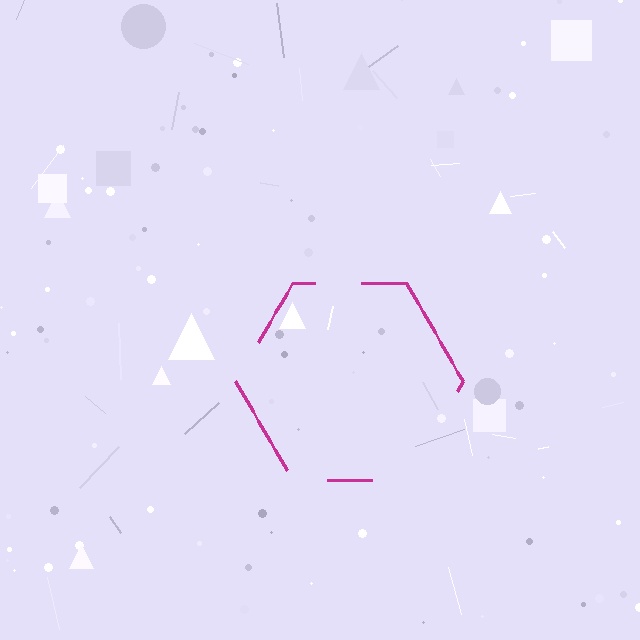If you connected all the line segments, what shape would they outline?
They would outline a hexagon.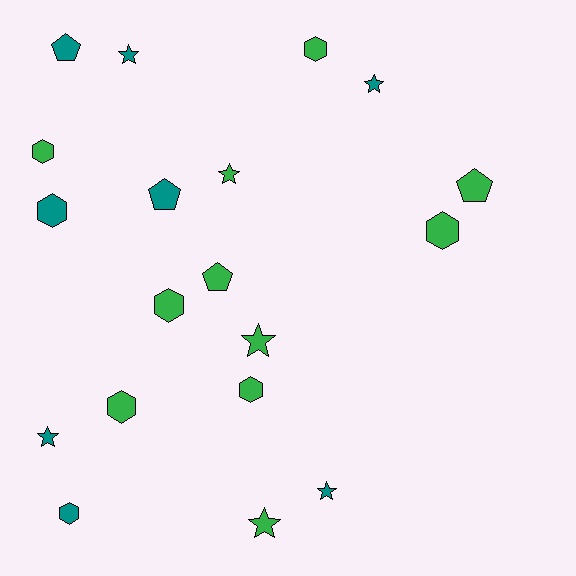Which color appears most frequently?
Green, with 11 objects.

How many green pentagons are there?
There are 2 green pentagons.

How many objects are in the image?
There are 19 objects.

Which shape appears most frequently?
Hexagon, with 8 objects.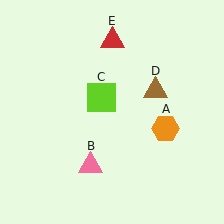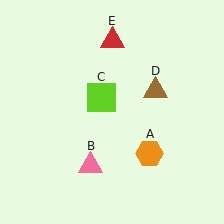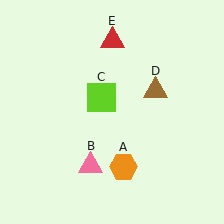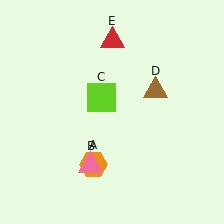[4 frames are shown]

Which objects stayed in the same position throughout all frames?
Pink triangle (object B) and lime square (object C) and brown triangle (object D) and red triangle (object E) remained stationary.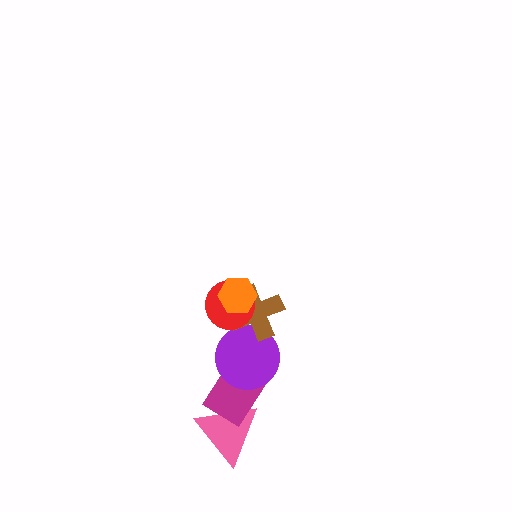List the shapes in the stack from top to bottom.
From top to bottom: the orange hexagon, the red circle, the brown cross, the purple circle, the magenta rectangle, the pink triangle.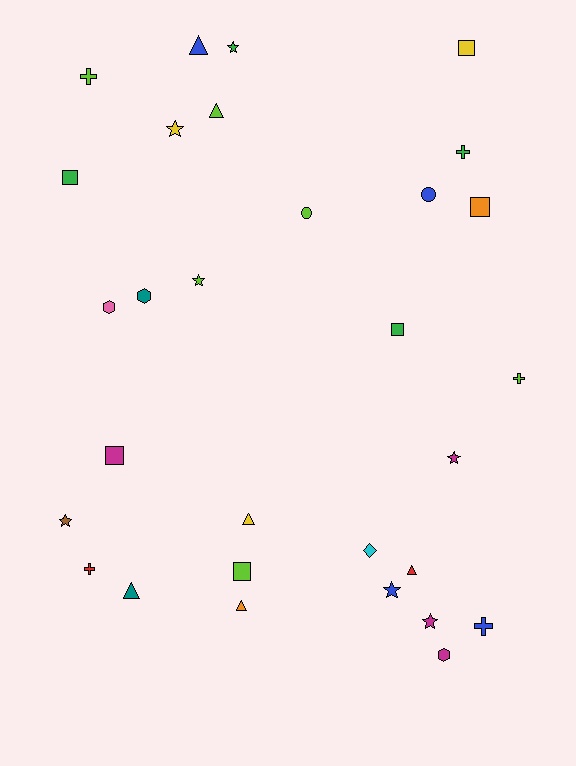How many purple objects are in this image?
There are no purple objects.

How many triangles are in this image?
There are 6 triangles.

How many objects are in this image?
There are 30 objects.